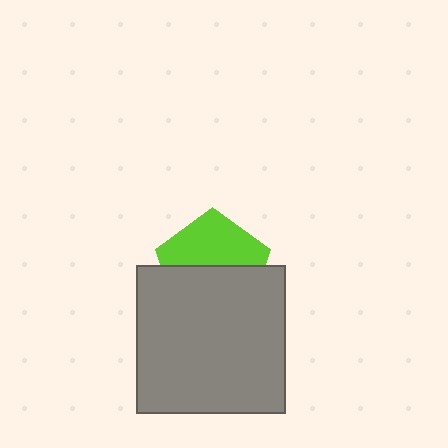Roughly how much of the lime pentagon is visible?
About half of it is visible (roughly 48%).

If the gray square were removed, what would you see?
You would see the complete lime pentagon.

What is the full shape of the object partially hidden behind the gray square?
The partially hidden object is a lime pentagon.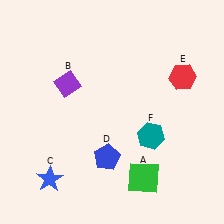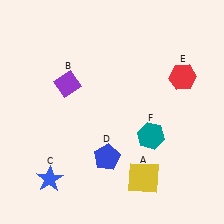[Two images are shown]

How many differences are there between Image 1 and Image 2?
There is 1 difference between the two images.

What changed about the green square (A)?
In Image 1, A is green. In Image 2, it changed to yellow.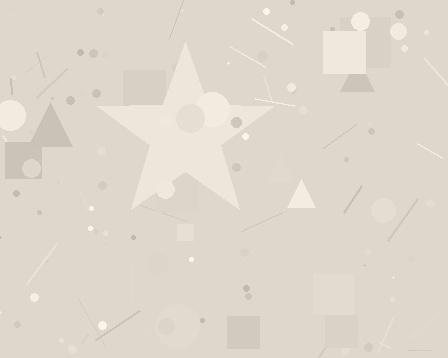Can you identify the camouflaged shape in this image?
The camouflaged shape is a star.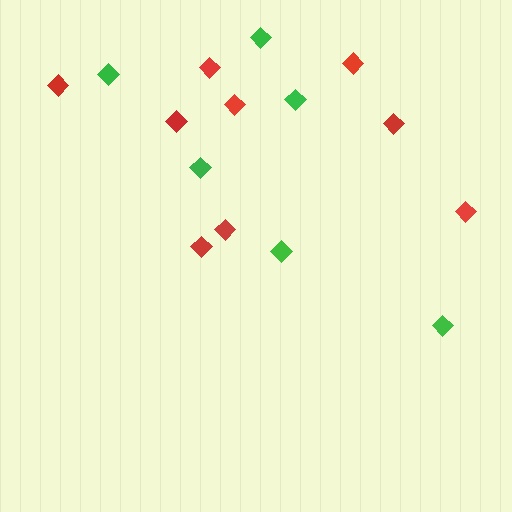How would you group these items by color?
There are 2 groups: one group of red diamonds (9) and one group of green diamonds (6).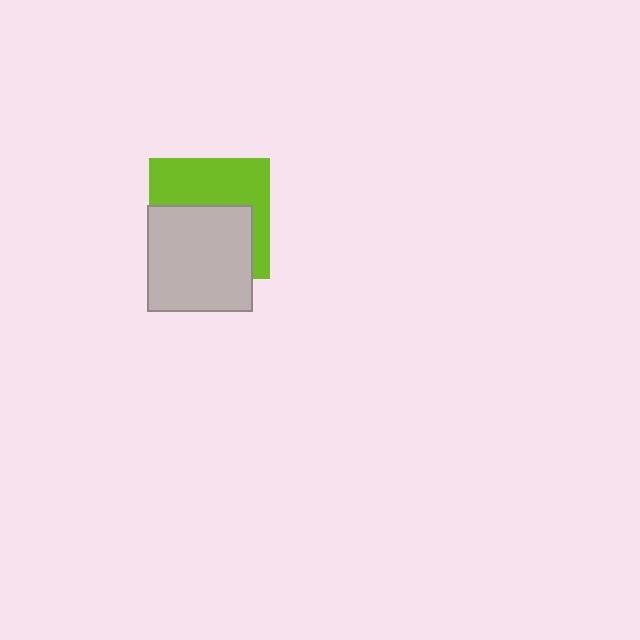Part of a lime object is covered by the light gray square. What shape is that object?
It is a square.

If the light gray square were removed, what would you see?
You would see the complete lime square.